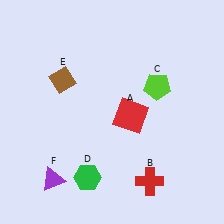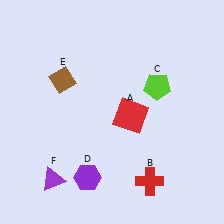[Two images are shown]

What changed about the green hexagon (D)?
In Image 1, D is green. In Image 2, it changed to purple.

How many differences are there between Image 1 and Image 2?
There is 1 difference between the two images.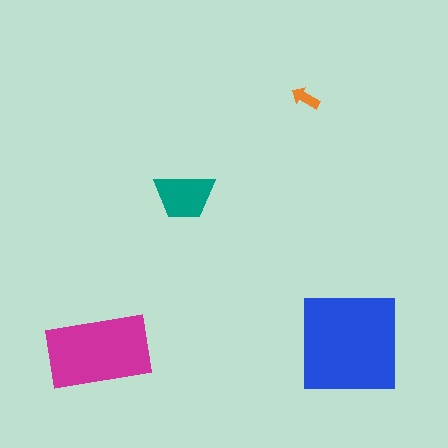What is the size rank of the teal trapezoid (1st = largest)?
3rd.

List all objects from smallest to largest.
The orange arrow, the teal trapezoid, the magenta rectangle, the blue square.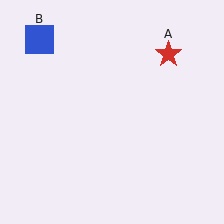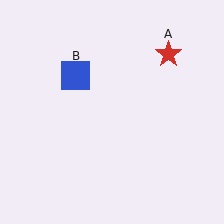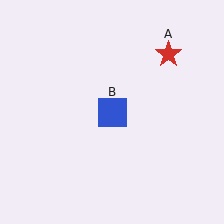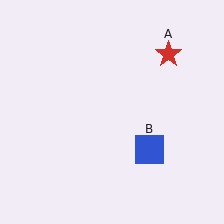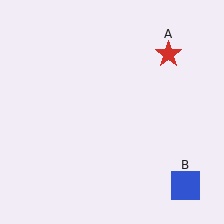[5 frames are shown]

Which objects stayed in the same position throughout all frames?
Red star (object A) remained stationary.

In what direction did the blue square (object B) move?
The blue square (object B) moved down and to the right.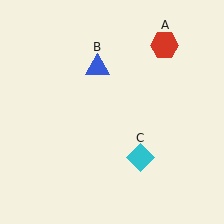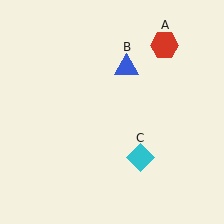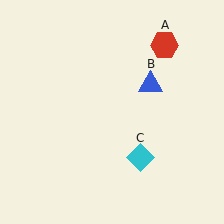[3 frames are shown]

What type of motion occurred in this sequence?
The blue triangle (object B) rotated clockwise around the center of the scene.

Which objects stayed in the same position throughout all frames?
Red hexagon (object A) and cyan diamond (object C) remained stationary.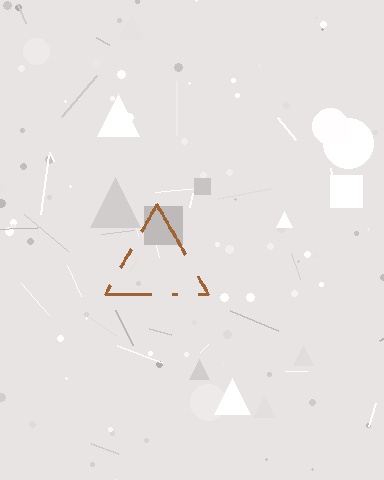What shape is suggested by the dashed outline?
The dashed outline suggests a triangle.